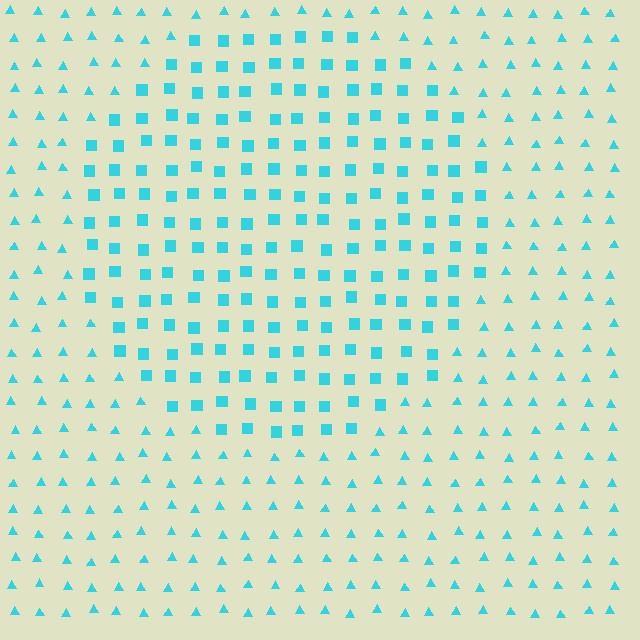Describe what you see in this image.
The image is filled with small cyan elements arranged in a uniform grid. A circle-shaped region contains squares, while the surrounding area contains triangles. The boundary is defined purely by the change in element shape.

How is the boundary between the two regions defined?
The boundary is defined by a change in element shape: squares inside vs. triangles outside. All elements share the same color and spacing.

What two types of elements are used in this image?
The image uses squares inside the circle region and triangles outside it.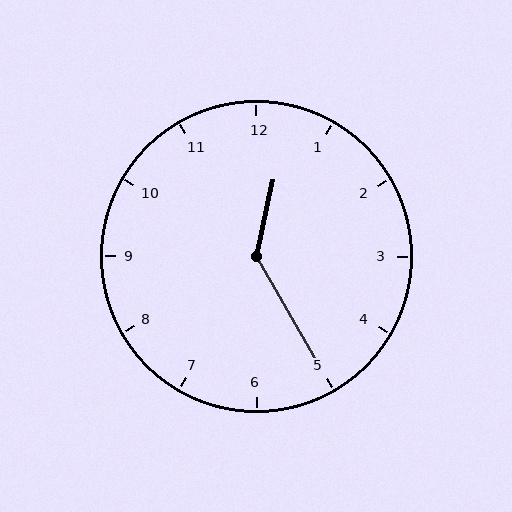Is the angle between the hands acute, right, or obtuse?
It is obtuse.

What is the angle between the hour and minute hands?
Approximately 138 degrees.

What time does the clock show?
12:25.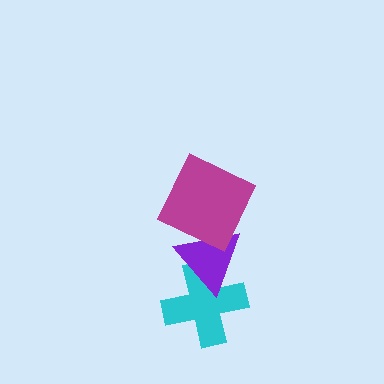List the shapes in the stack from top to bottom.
From top to bottom: the magenta square, the purple triangle, the cyan cross.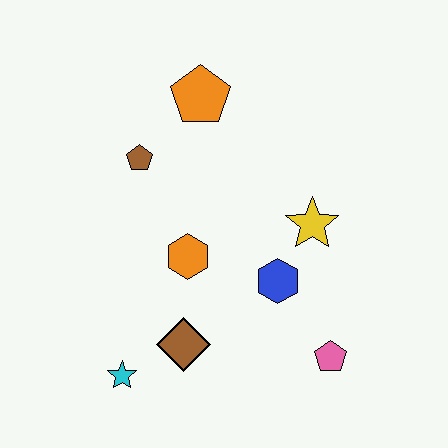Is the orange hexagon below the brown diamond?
No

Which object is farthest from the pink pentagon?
The orange pentagon is farthest from the pink pentagon.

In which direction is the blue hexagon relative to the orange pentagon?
The blue hexagon is below the orange pentagon.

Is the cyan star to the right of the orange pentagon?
No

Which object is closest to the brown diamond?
The cyan star is closest to the brown diamond.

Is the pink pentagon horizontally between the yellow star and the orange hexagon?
No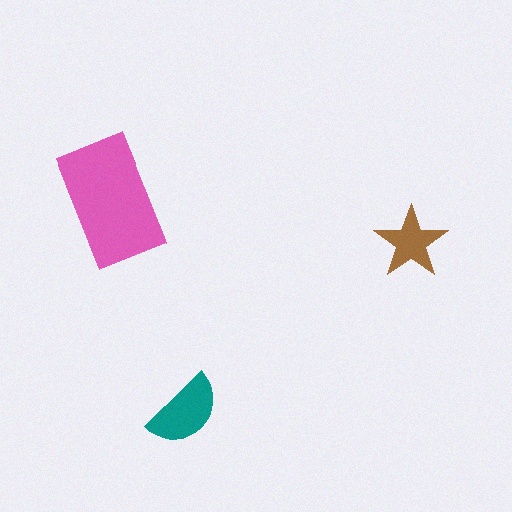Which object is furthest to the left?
The pink rectangle is leftmost.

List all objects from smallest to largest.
The brown star, the teal semicircle, the pink rectangle.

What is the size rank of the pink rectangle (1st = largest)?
1st.